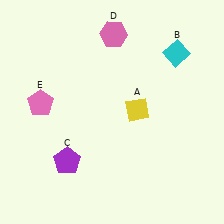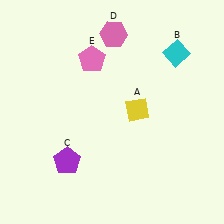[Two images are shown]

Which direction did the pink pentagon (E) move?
The pink pentagon (E) moved right.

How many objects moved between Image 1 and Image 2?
1 object moved between the two images.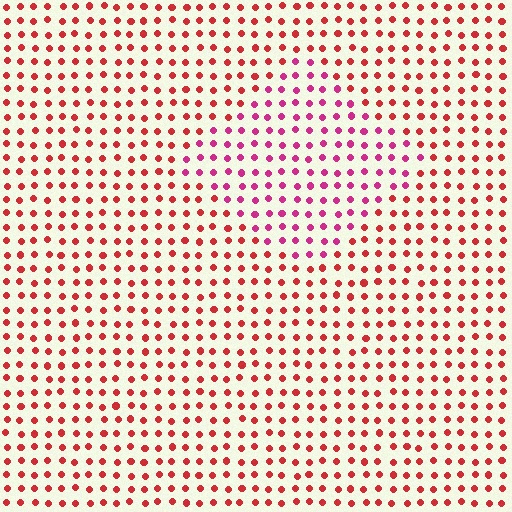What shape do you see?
I see a diamond.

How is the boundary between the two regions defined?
The boundary is defined purely by a slight shift in hue (about 33 degrees). Spacing, size, and orientation are identical on both sides.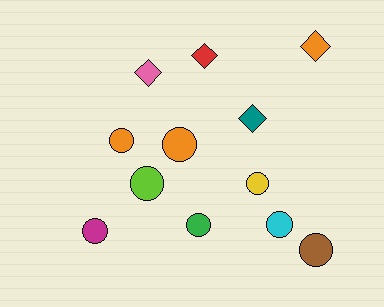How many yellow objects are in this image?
There is 1 yellow object.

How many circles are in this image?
There are 8 circles.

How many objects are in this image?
There are 12 objects.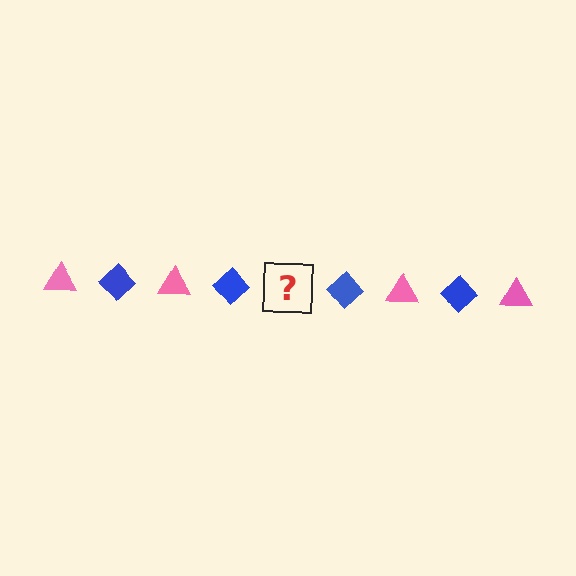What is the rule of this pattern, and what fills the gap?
The rule is that the pattern alternates between pink triangle and blue diamond. The gap should be filled with a pink triangle.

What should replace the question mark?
The question mark should be replaced with a pink triangle.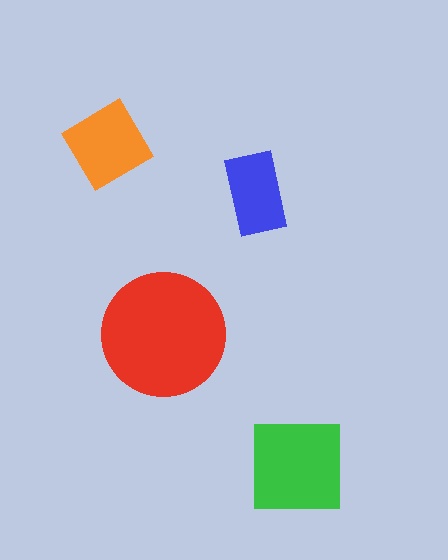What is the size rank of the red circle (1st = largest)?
1st.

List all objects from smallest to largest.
The blue rectangle, the orange diamond, the green square, the red circle.